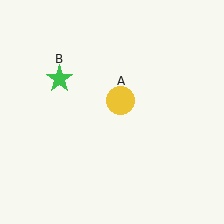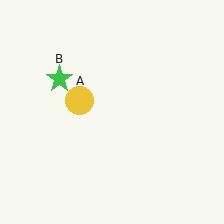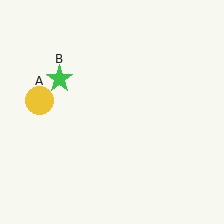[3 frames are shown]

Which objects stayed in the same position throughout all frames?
Green star (object B) remained stationary.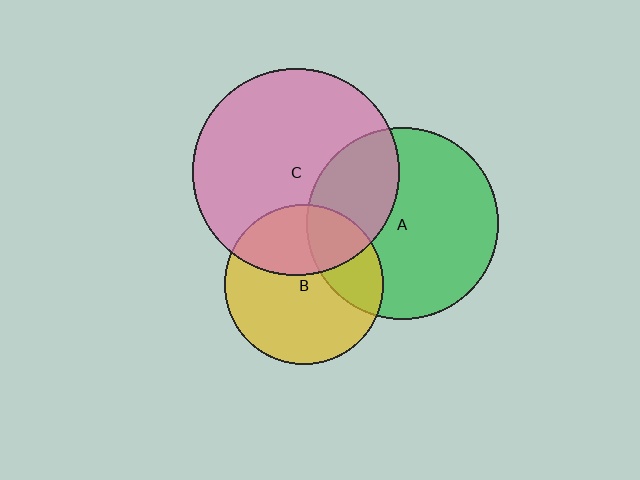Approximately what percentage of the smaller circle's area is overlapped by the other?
Approximately 30%.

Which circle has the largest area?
Circle C (pink).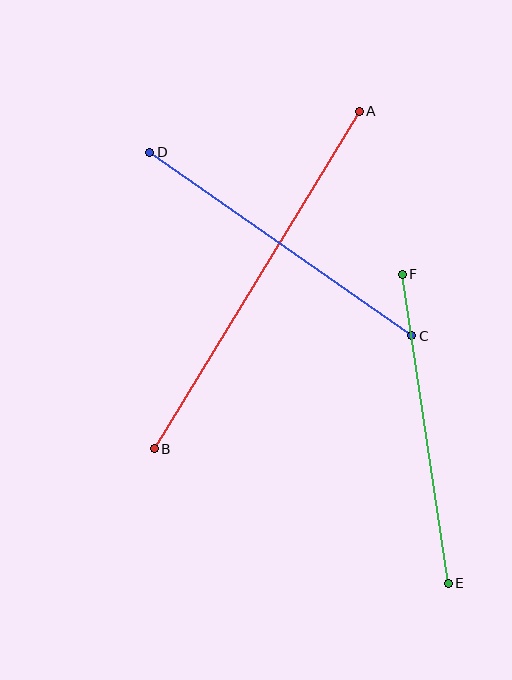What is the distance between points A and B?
The distance is approximately 395 pixels.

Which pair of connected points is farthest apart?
Points A and B are farthest apart.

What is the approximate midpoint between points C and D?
The midpoint is at approximately (281, 244) pixels.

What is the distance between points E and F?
The distance is approximately 313 pixels.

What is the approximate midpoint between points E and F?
The midpoint is at approximately (425, 429) pixels.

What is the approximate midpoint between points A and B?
The midpoint is at approximately (257, 280) pixels.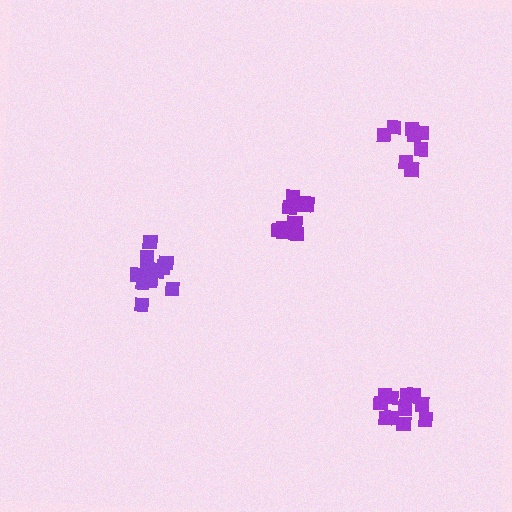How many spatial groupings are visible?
There are 4 spatial groupings.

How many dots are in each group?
Group 1: 11 dots, Group 2: 11 dots, Group 3: 8 dots, Group 4: 12 dots (42 total).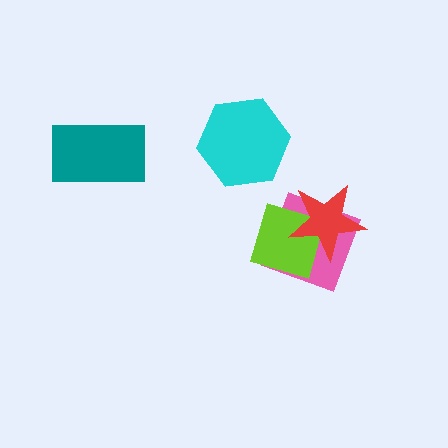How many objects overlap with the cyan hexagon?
0 objects overlap with the cyan hexagon.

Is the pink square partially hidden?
Yes, it is partially covered by another shape.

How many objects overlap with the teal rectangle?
0 objects overlap with the teal rectangle.